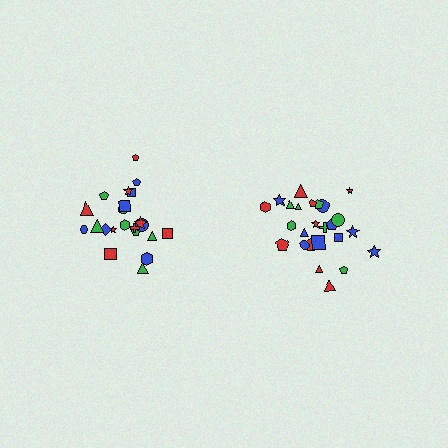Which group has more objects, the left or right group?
The right group.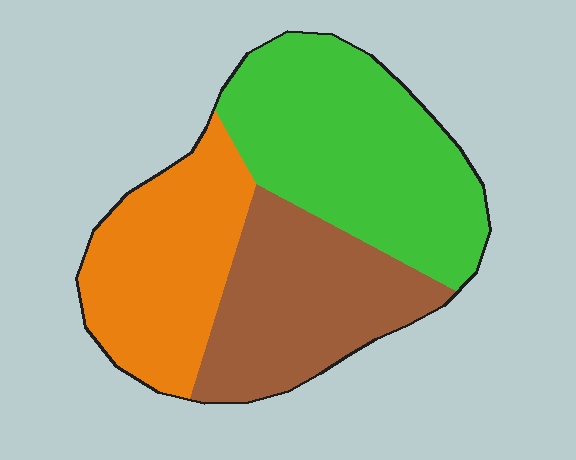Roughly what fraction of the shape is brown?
Brown covers roughly 30% of the shape.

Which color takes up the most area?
Green, at roughly 40%.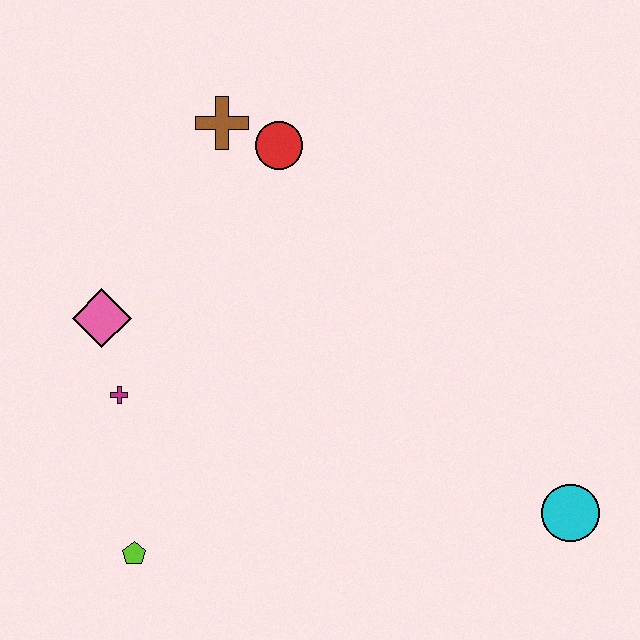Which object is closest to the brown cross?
The red circle is closest to the brown cross.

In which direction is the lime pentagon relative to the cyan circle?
The lime pentagon is to the left of the cyan circle.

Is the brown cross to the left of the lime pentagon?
No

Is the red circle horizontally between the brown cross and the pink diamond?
No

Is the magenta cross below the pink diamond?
Yes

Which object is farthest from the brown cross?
The cyan circle is farthest from the brown cross.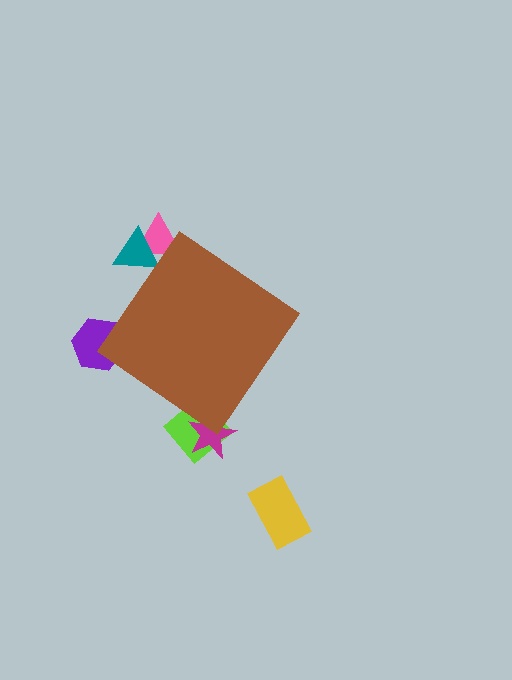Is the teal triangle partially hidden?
Yes, the teal triangle is partially hidden behind the brown diamond.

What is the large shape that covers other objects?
A brown diamond.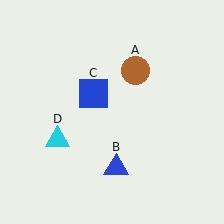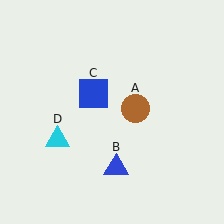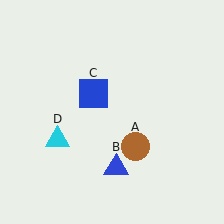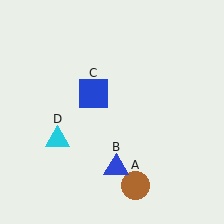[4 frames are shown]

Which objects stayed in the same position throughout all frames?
Blue triangle (object B) and blue square (object C) and cyan triangle (object D) remained stationary.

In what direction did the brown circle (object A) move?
The brown circle (object A) moved down.